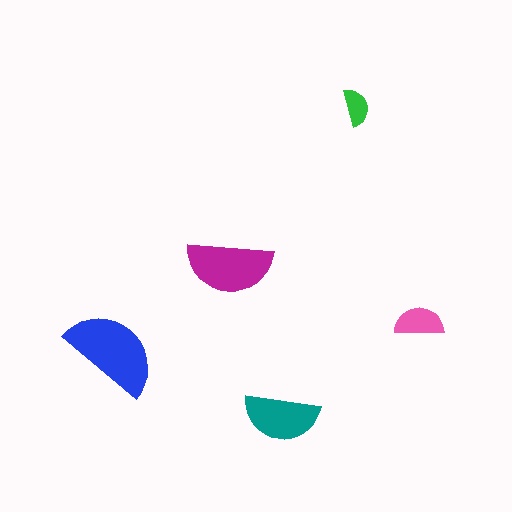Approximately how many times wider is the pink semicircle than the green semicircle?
About 1.5 times wider.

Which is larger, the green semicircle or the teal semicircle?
The teal one.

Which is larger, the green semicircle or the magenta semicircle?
The magenta one.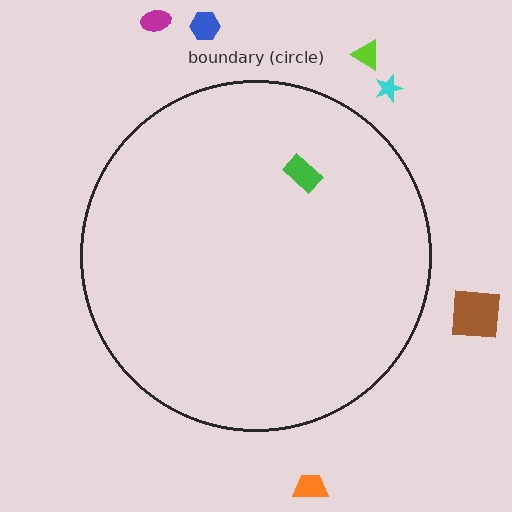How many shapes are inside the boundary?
1 inside, 6 outside.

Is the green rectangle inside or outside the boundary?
Inside.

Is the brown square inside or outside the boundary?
Outside.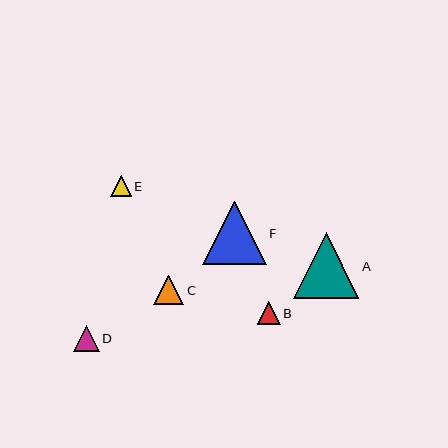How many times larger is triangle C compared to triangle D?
Triangle C is approximately 1.2 times the size of triangle D.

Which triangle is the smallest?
Triangle E is the smallest with a size of approximately 21 pixels.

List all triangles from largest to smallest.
From largest to smallest: A, F, C, D, B, E.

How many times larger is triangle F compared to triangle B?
Triangle F is approximately 2.7 times the size of triangle B.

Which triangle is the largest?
Triangle A is the largest with a size of approximately 66 pixels.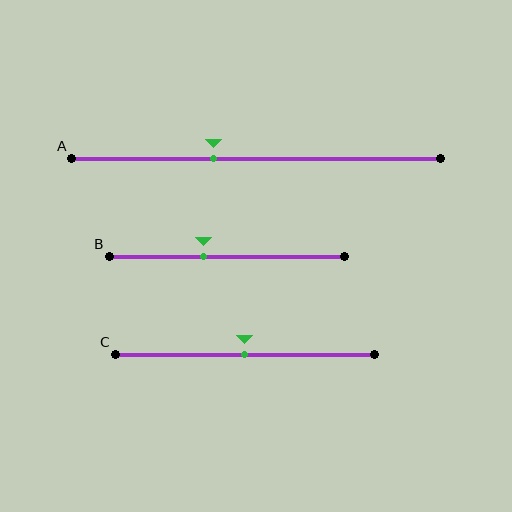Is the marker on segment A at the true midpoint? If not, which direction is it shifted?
No, the marker on segment A is shifted to the left by about 12% of the segment length.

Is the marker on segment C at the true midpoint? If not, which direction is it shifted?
Yes, the marker on segment C is at the true midpoint.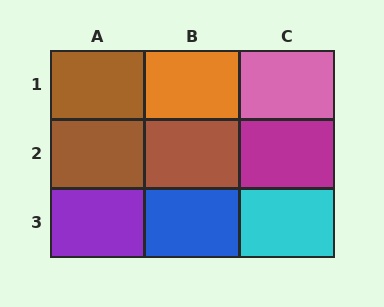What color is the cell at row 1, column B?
Orange.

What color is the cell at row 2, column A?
Brown.